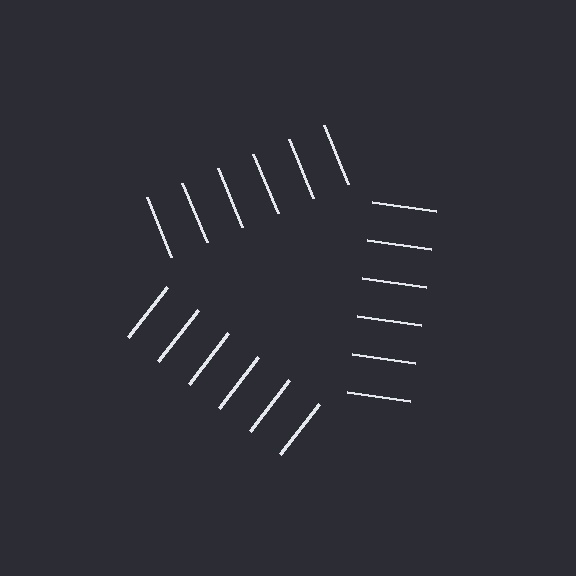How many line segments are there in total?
18 — 6 along each of the 3 edges.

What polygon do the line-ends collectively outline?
An illusory triangle — the line segments terminate on its edges but no continuous stroke is drawn.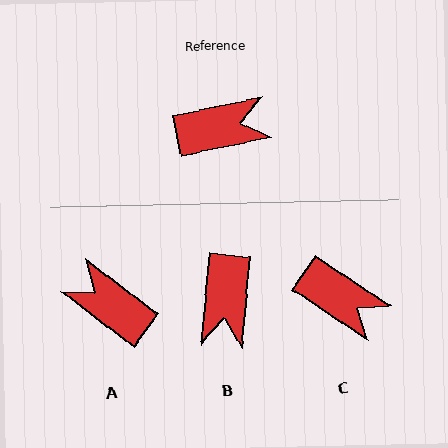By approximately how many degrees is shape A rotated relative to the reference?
Approximately 131 degrees counter-clockwise.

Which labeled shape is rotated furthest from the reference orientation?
A, about 131 degrees away.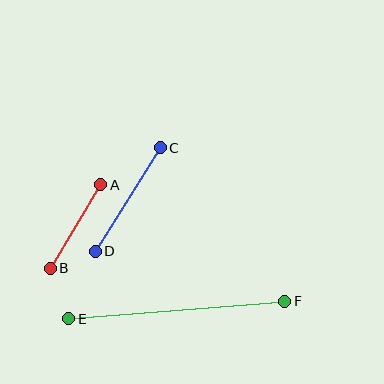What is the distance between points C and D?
The distance is approximately 123 pixels.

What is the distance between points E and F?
The distance is approximately 217 pixels.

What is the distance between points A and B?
The distance is approximately 97 pixels.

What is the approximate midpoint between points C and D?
The midpoint is at approximately (128, 200) pixels.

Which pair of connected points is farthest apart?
Points E and F are farthest apart.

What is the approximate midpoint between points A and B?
The midpoint is at approximately (76, 227) pixels.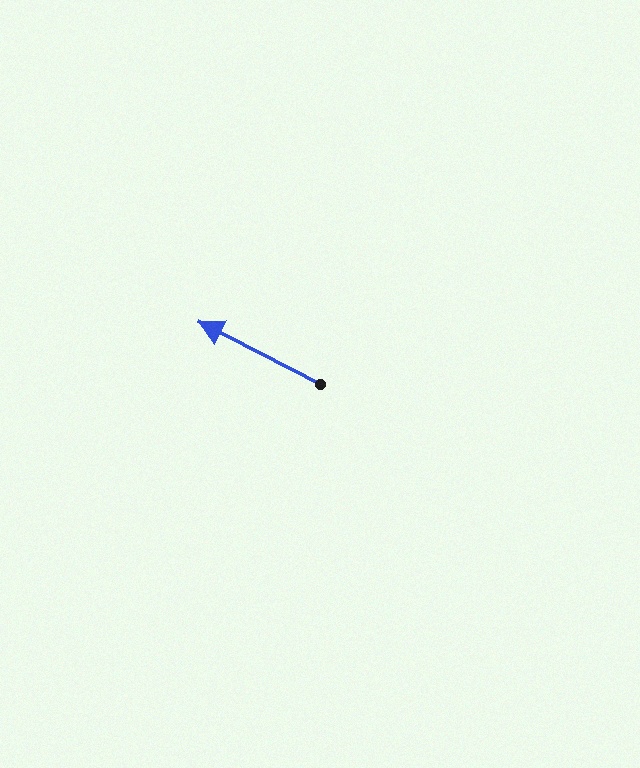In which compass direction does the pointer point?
Northwest.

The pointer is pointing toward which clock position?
Roughly 10 o'clock.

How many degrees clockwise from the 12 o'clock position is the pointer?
Approximately 297 degrees.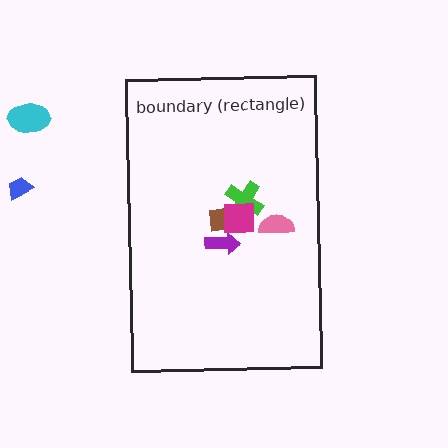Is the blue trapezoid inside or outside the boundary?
Outside.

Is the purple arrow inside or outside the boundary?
Inside.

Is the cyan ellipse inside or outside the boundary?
Outside.